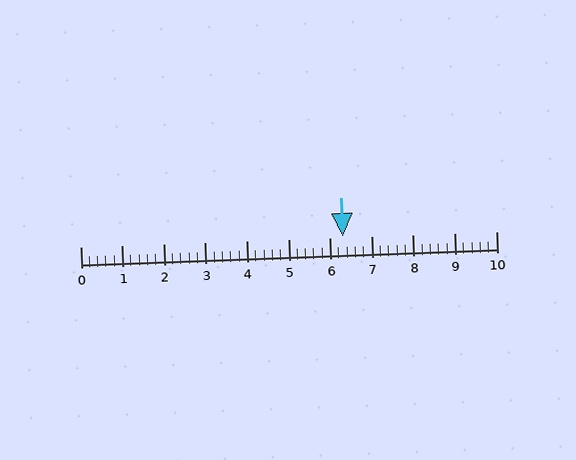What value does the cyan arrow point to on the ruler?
The cyan arrow points to approximately 6.3.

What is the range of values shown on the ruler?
The ruler shows values from 0 to 10.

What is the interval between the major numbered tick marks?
The major tick marks are spaced 1 units apart.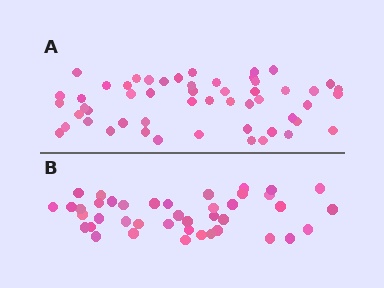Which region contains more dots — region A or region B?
Region A (the top region) has more dots.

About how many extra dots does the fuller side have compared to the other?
Region A has roughly 12 or so more dots than region B.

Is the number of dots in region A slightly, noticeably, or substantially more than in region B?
Region A has noticeably more, but not dramatically so. The ratio is roughly 1.3 to 1.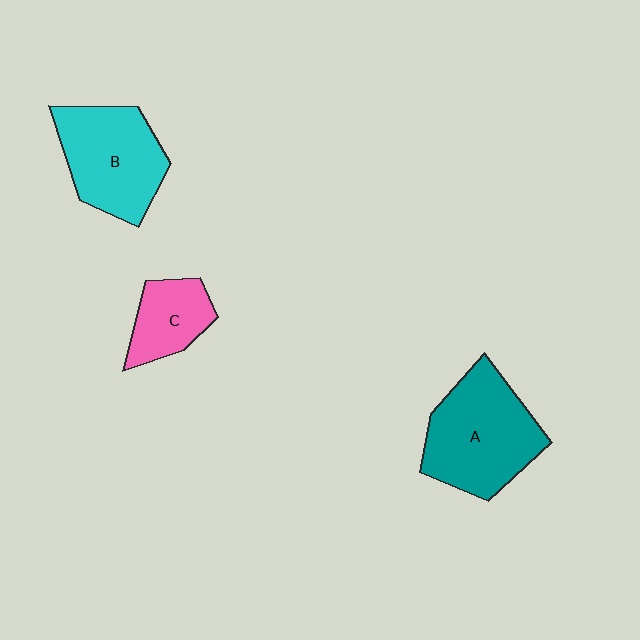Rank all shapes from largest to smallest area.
From largest to smallest: A (teal), B (cyan), C (pink).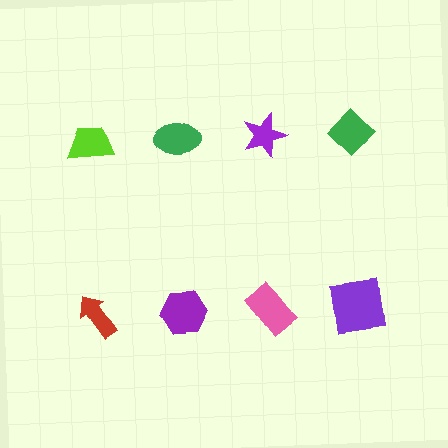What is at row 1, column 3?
A purple star.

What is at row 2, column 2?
A purple hexagon.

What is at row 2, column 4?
A purple square.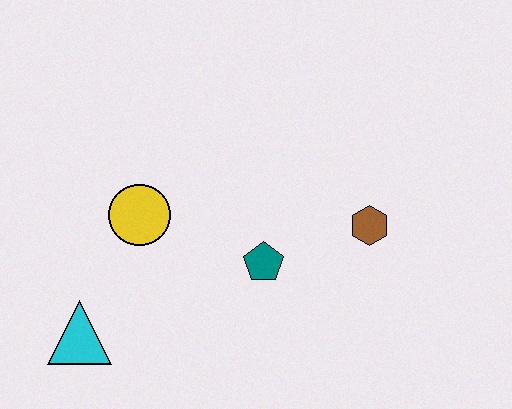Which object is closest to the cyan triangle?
The yellow circle is closest to the cyan triangle.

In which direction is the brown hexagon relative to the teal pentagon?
The brown hexagon is to the right of the teal pentagon.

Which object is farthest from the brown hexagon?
The cyan triangle is farthest from the brown hexagon.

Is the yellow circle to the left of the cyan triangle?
No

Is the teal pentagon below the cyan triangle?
No